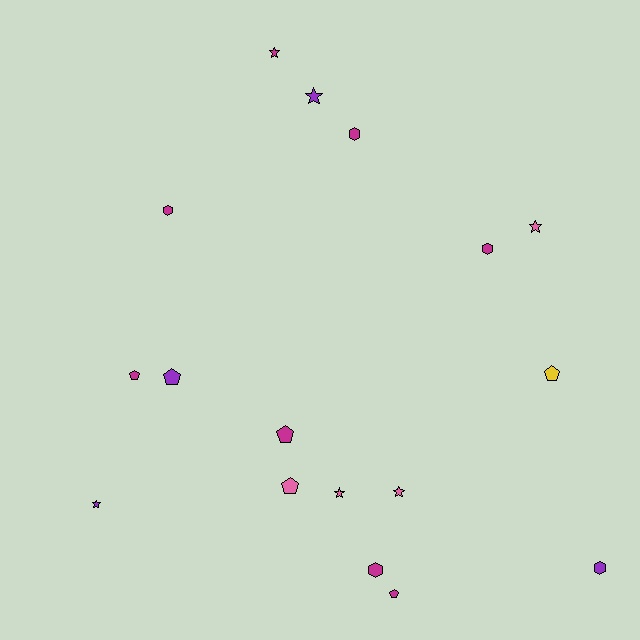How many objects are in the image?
There are 17 objects.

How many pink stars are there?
There are 3 pink stars.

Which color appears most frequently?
Magenta, with 8 objects.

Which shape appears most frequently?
Star, with 6 objects.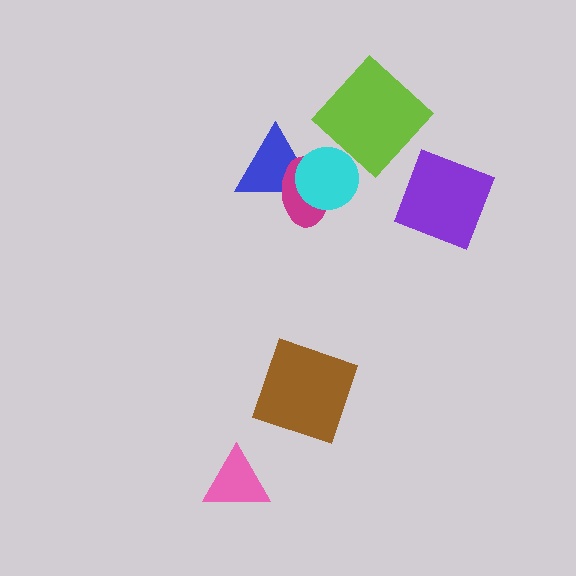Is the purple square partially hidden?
No, no other shape covers it.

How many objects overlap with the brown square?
0 objects overlap with the brown square.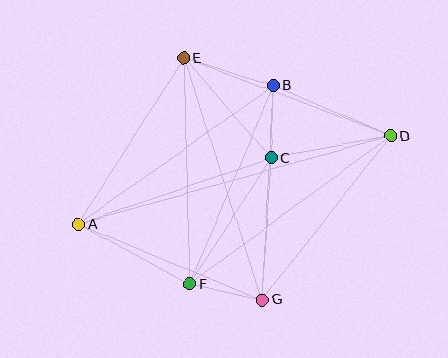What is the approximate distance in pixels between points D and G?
The distance between D and G is approximately 208 pixels.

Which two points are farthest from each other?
Points A and D are farthest from each other.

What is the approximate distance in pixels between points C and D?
The distance between C and D is approximately 122 pixels.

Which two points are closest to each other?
Points B and C are closest to each other.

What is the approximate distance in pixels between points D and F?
The distance between D and F is approximately 250 pixels.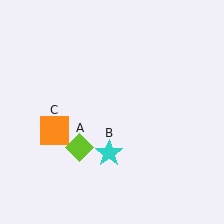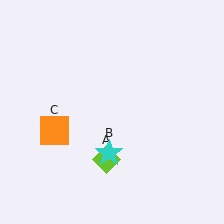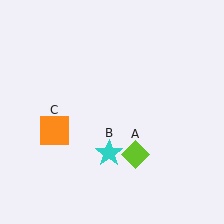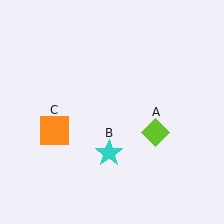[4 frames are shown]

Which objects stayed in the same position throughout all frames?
Cyan star (object B) and orange square (object C) remained stationary.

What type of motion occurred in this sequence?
The lime diamond (object A) rotated counterclockwise around the center of the scene.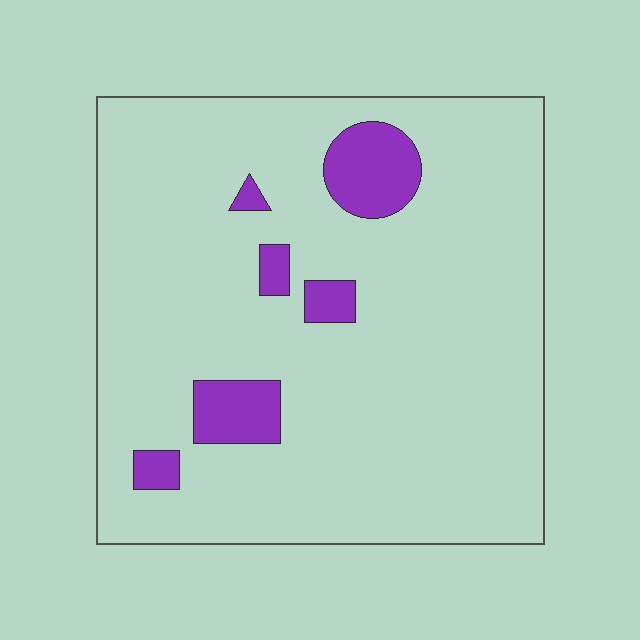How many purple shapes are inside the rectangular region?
6.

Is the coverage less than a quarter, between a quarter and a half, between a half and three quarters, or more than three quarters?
Less than a quarter.